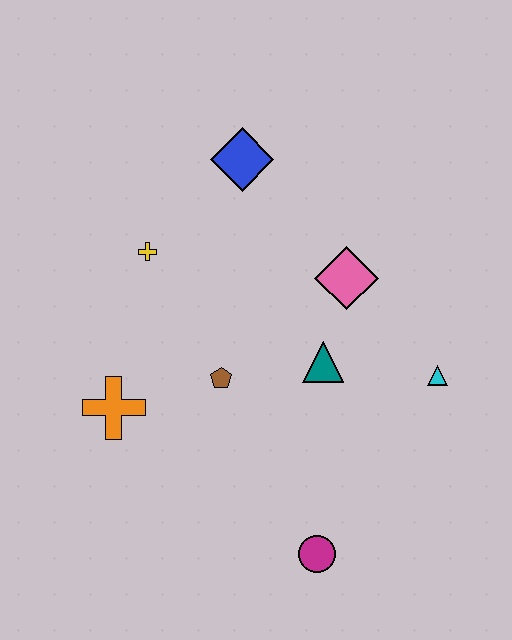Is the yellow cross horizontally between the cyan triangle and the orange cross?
Yes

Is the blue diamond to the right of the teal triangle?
No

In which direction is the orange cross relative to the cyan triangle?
The orange cross is to the left of the cyan triangle.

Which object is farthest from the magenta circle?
The blue diamond is farthest from the magenta circle.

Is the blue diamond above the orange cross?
Yes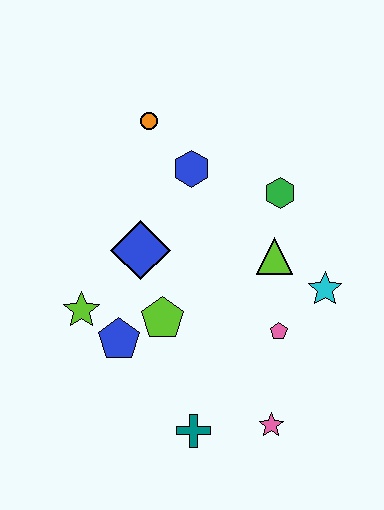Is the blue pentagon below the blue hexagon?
Yes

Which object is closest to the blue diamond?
The lime pentagon is closest to the blue diamond.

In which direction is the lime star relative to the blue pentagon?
The lime star is to the left of the blue pentagon.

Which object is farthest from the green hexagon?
The teal cross is farthest from the green hexagon.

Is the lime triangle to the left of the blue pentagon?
No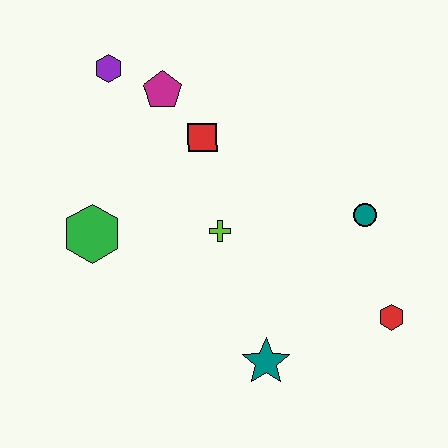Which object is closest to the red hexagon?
The teal circle is closest to the red hexagon.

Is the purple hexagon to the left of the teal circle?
Yes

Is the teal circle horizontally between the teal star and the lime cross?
No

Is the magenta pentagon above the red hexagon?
Yes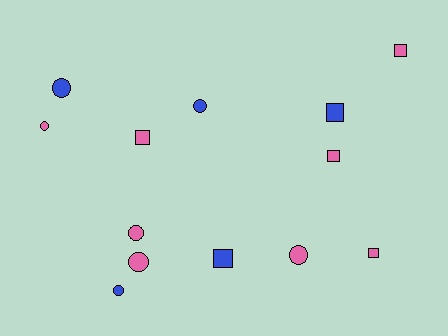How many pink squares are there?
There are 4 pink squares.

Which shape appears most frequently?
Circle, with 7 objects.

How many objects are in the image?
There are 13 objects.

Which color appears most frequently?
Pink, with 8 objects.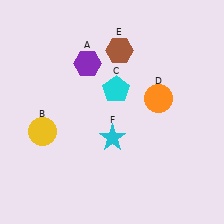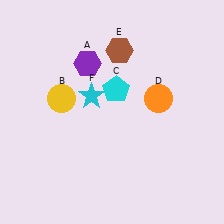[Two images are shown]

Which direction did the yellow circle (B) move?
The yellow circle (B) moved up.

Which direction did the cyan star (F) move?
The cyan star (F) moved up.